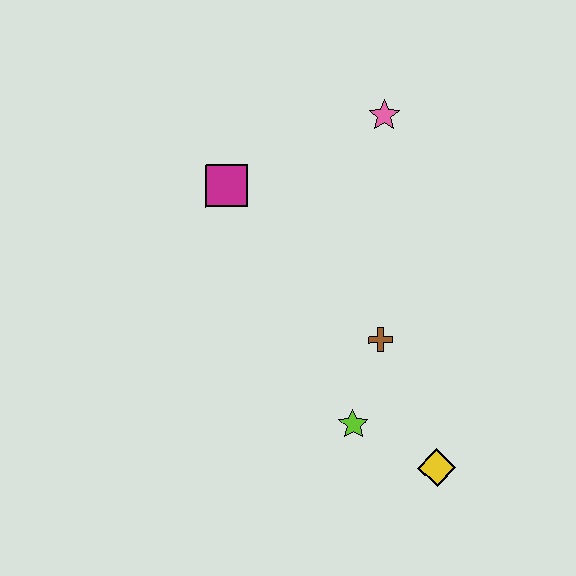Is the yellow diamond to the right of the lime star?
Yes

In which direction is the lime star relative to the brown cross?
The lime star is below the brown cross.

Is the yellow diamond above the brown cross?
No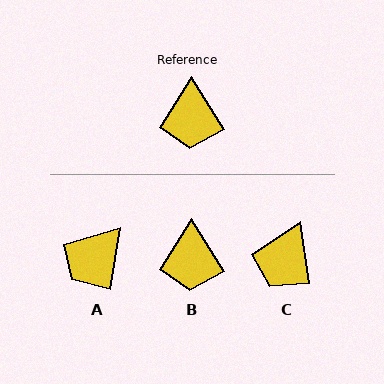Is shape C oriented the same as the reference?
No, it is off by about 24 degrees.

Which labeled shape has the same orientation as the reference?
B.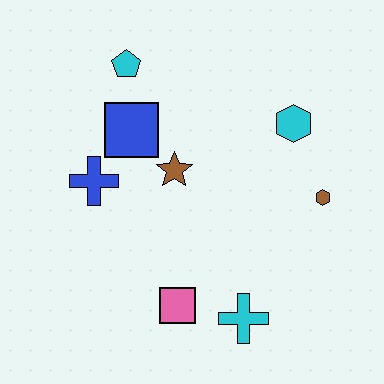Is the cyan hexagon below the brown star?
No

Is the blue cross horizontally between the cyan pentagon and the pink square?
No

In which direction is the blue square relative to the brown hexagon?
The blue square is to the left of the brown hexagon.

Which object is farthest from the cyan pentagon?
The cyan cross is farthest from the cyan pentagon.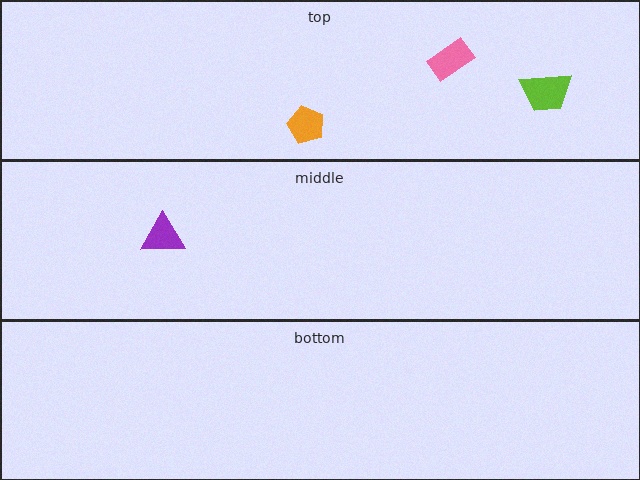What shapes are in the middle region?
The purple triangle.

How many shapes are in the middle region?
1.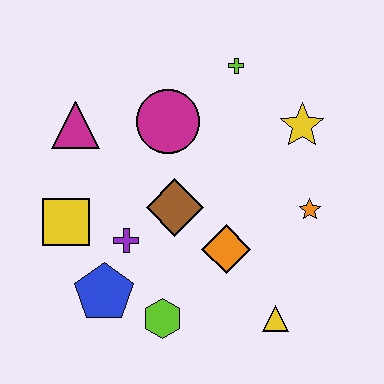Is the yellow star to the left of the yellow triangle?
No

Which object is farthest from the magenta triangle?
The yellow triangle is farthest from the magenta triangle.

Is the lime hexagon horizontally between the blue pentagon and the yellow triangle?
Yes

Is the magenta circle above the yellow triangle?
Yes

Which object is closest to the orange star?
The yellow star is closest to the orange star.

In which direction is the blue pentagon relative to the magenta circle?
The blue pentagon is below the magenta circle.